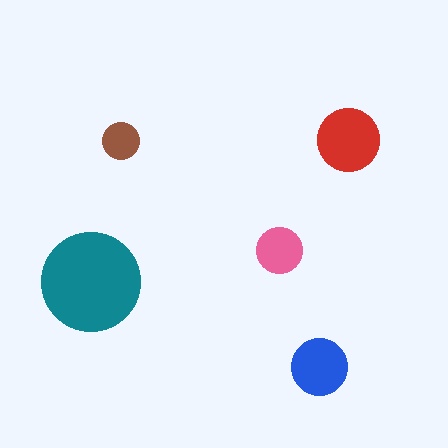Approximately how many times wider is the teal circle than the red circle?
About 1.5 times wider.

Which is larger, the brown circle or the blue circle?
The blue one.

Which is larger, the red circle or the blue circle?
The red one.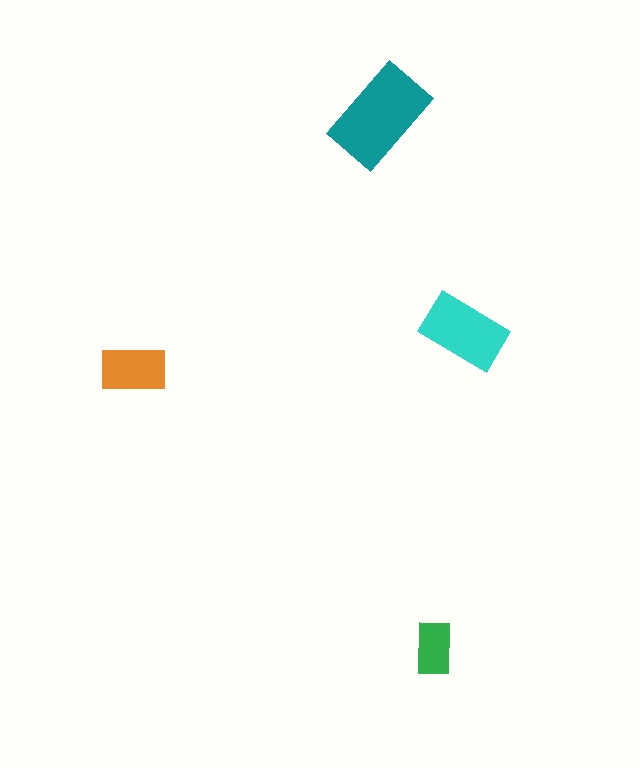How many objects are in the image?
There are 4 objects in the image.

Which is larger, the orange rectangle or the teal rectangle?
The teal one.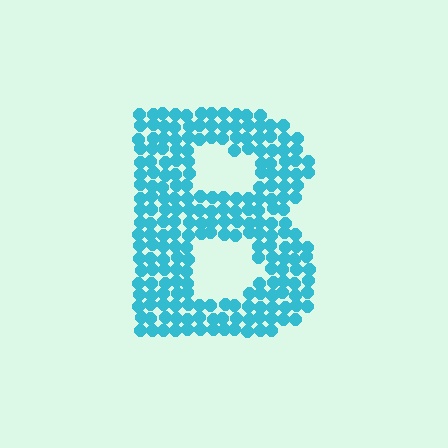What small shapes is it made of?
It is made of small circles.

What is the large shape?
The large shape is the letter B.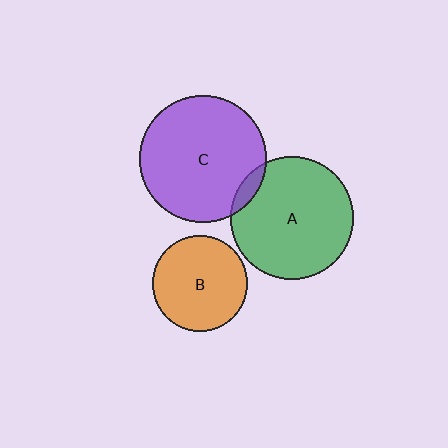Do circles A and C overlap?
Yes.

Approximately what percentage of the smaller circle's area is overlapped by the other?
Approximately 5%.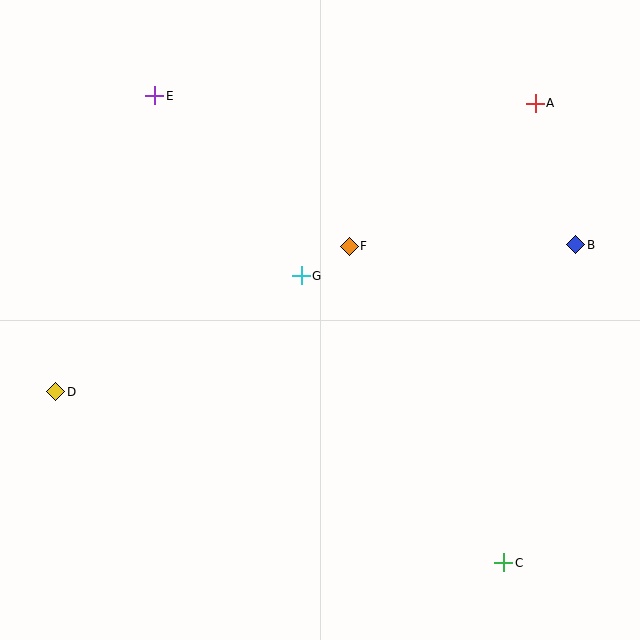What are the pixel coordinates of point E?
Point E is at (155, 96).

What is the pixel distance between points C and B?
The distance between C and B is 326 pixels.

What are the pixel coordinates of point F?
Point F is at (349, 246).